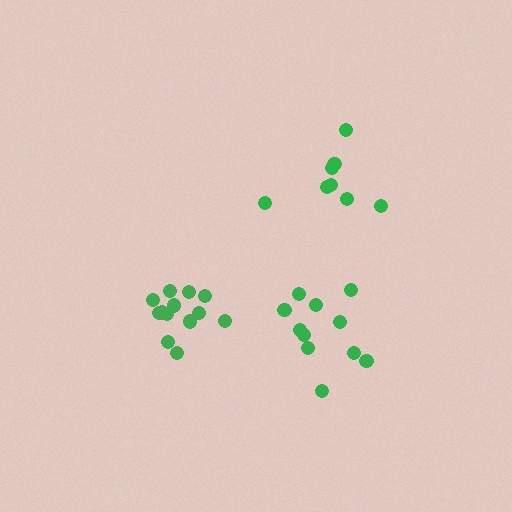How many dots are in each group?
Group 1: 8 dots, Group 2: 13 dots, Group 3: 11 dots (32 total).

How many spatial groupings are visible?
There are 3 spatial groupings.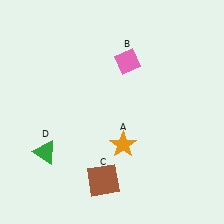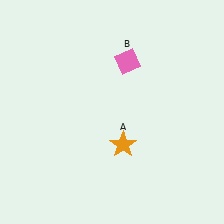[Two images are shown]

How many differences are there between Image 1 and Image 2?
There are 2 differences between the two images.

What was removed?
The brown square (C), the green triangle (D) were removed in Image 2.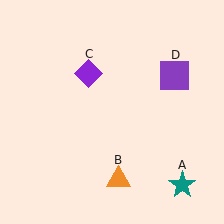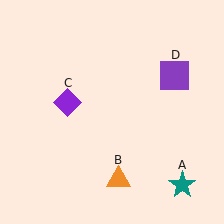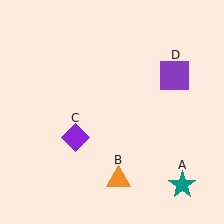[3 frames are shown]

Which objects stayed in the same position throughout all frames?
Teal star (object A) and orange triangle (object B) and purple square (object D) remained stationary.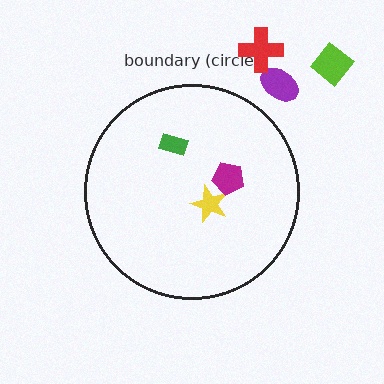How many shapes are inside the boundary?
3 inside, 3 outside.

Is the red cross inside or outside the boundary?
Outside.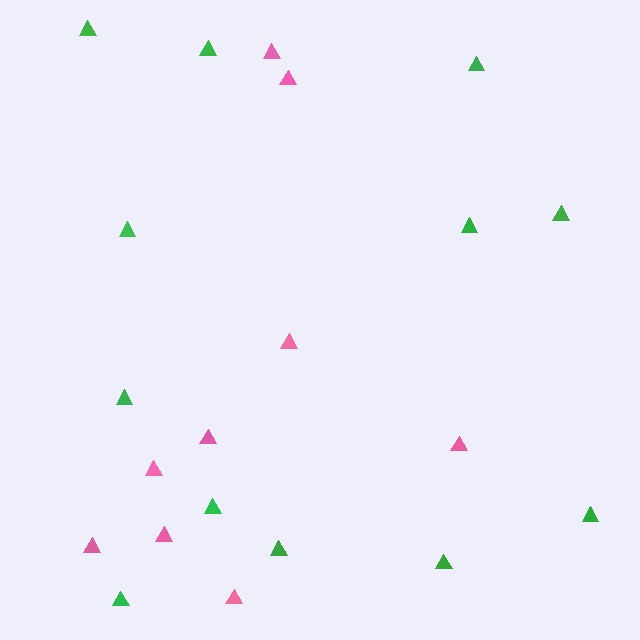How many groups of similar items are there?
There are 2 groups: one group of green triangles (12) and one group of pink triangles (9).